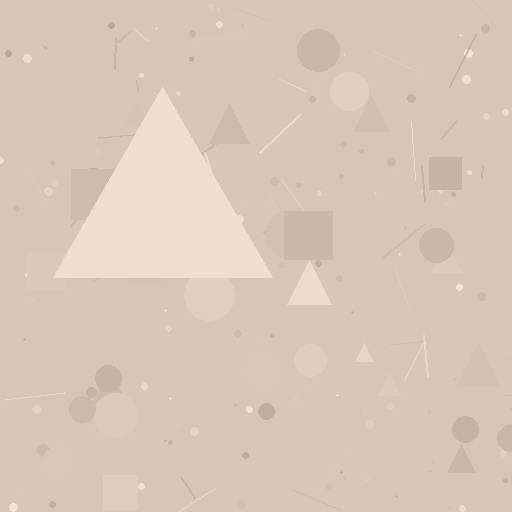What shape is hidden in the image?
A triangle is hidden in the image.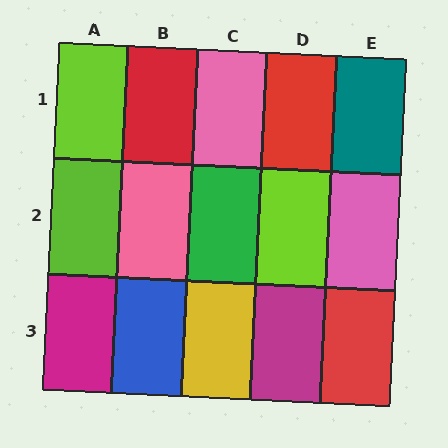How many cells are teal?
1 cell is teal.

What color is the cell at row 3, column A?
Magenta.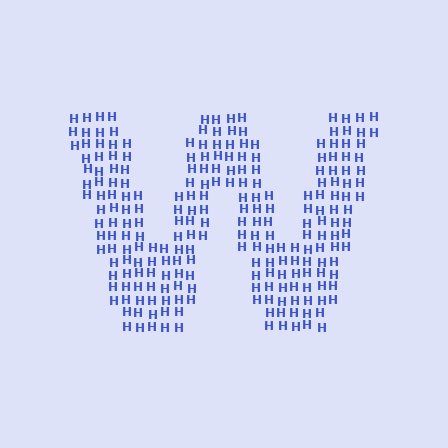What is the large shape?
The large shape is the letter W.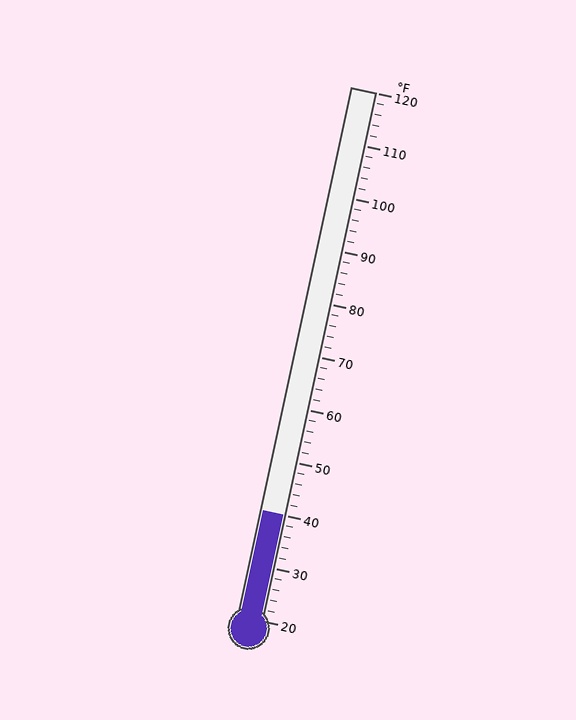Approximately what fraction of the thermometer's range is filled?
The thermometer is filled to approximately 20% of its range.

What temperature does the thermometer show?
The thermometer shows approximately 40°F.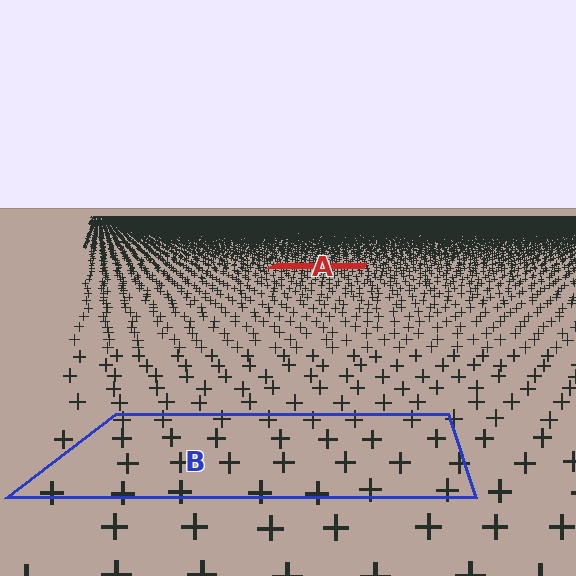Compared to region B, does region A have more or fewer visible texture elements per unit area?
Region A has more texture elements per unit area — they are packed more densely because it is farther away.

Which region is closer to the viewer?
Region B is closer. The texture elements there are larger and more spread out.